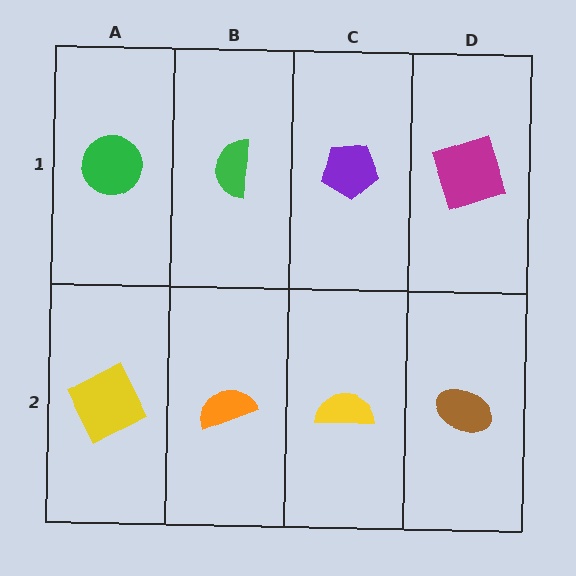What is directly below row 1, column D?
A brown ellipse.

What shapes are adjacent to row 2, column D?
A magenta square (row 1, column D), a yellow semicircle (row 2, column C).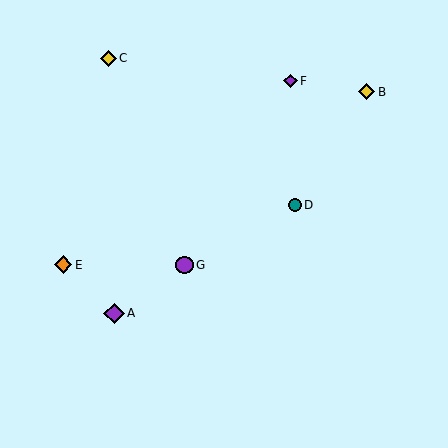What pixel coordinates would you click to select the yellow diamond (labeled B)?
Click at (367, 92) to select the yellow diamond B.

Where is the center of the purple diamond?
The center of the purple diamond is at (291, 81).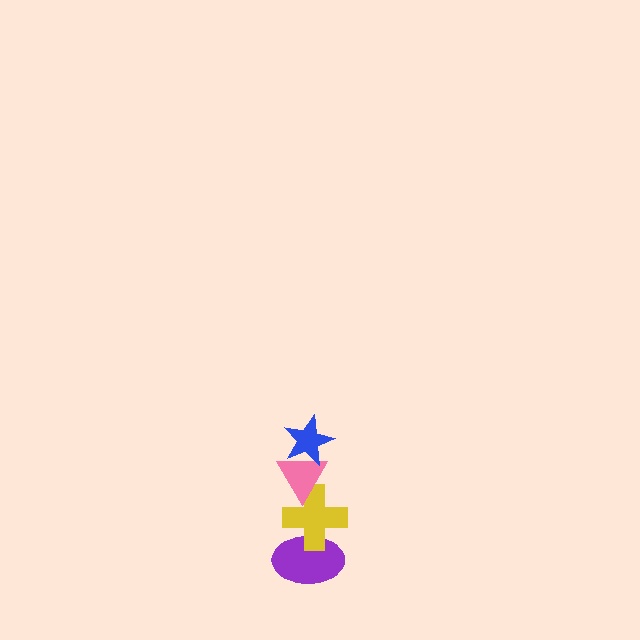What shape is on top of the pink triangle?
The blue star is on top of the pink triangle.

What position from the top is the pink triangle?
The pink triangle is 2nd from the top.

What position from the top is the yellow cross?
The yellow cross is 3rd from the top.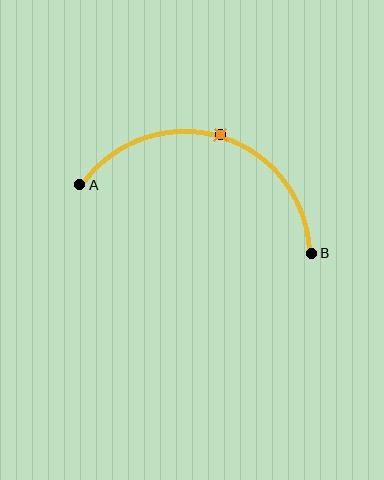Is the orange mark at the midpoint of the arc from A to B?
Yes. The orange mark lies on the arc at equal arc-length from both A and B — it is the arc midpoint.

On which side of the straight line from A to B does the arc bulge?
The arc bulges above the straight line connecting A and B.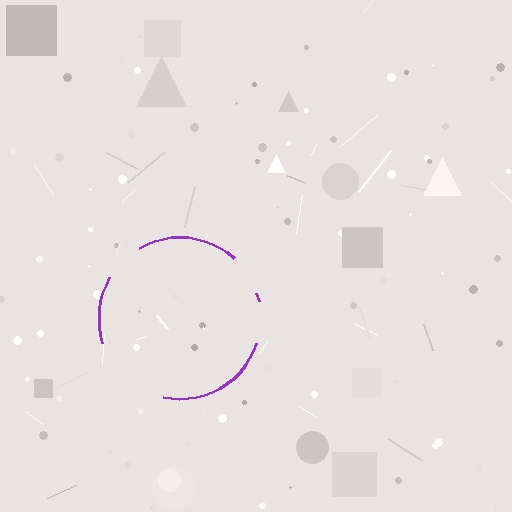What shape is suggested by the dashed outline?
The dashed outline suggests a circle.